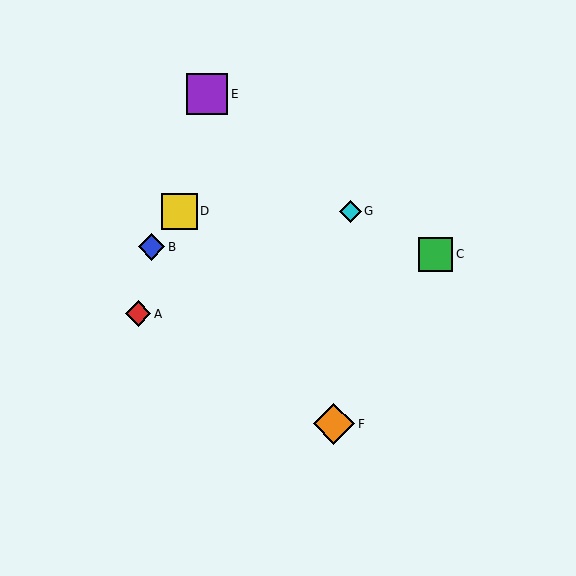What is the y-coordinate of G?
Object G is at y≈211.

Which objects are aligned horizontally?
Objects D, G are aligned horizontally.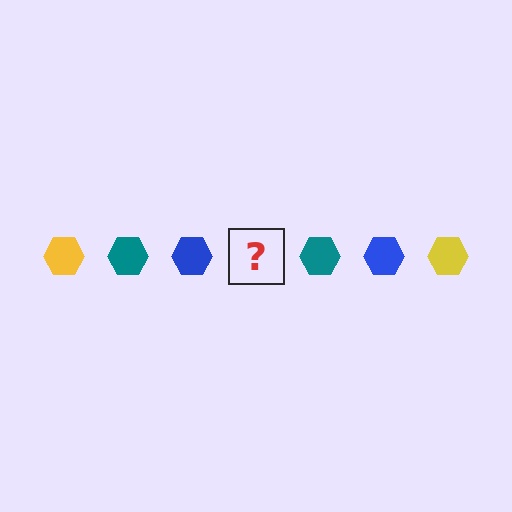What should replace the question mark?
The question mark should be replaced with a yellow hexagon.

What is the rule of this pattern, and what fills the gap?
The rule is that the pattern cycles through yellow, teal, blue hexagons. The gap should be filled with a yellow hexagon.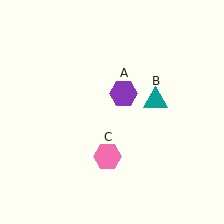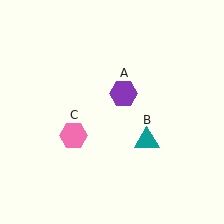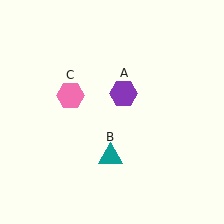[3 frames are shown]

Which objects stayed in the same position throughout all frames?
Purple hexagon (object A) remained stationary.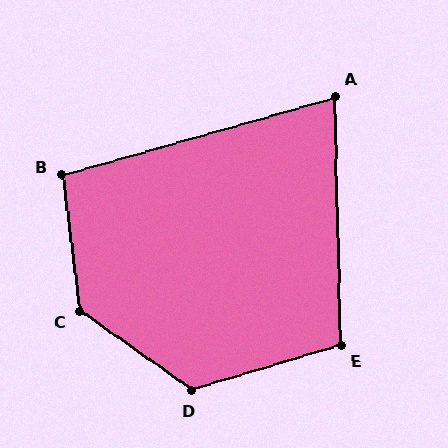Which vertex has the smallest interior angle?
A, at approximately 75 degrees.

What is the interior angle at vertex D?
Approximately 129 degrees (obtuse).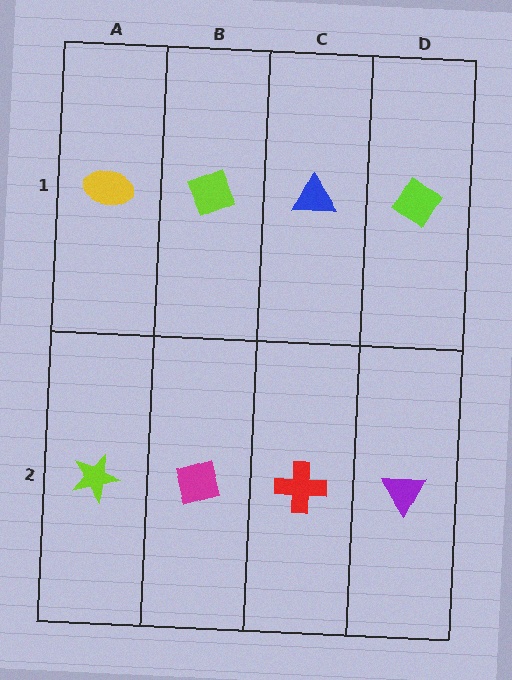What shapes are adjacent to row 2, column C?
A blue triangle (row 1, column C), a magenta square (row 2, column B), a purple triangle (row 2, column D).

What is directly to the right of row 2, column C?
A purple triangle.